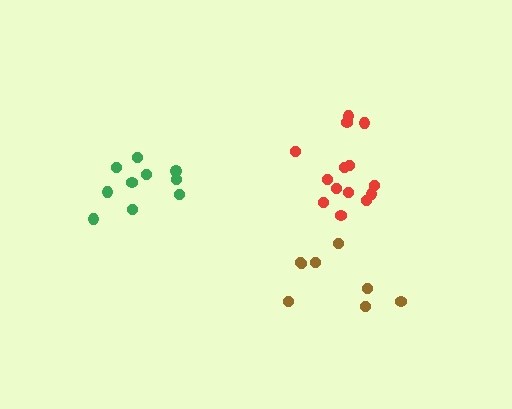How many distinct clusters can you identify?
There are 3 distinct clusters.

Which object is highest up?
The red cluster is topmost.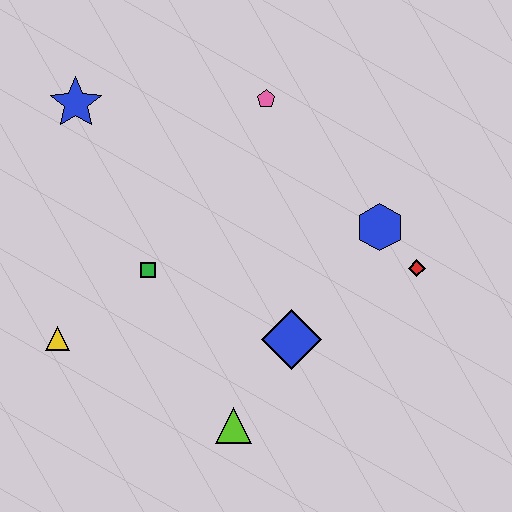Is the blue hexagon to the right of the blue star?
Yes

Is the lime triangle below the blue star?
Yes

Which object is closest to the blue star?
The green square is closest to the blue star.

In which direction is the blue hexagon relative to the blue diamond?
The blue hexagon is above the blue diamond.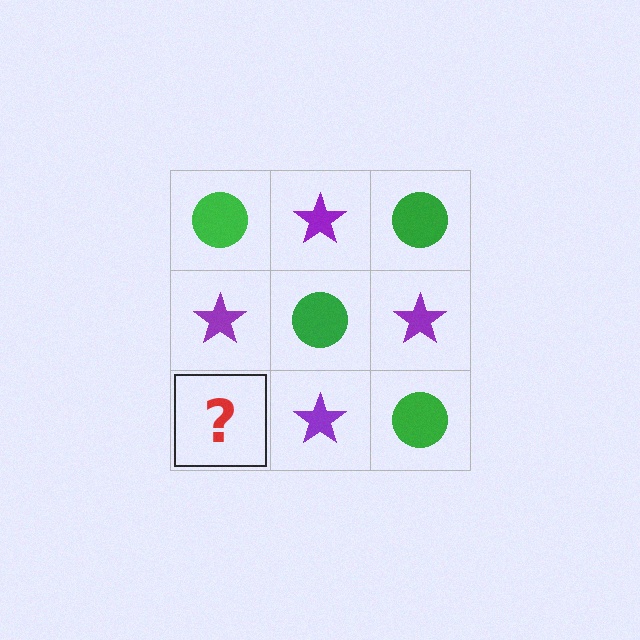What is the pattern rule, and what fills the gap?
The rule is that it alternates green circle and purple star in a checkerboard pattern. The gap should be filled with a green circle.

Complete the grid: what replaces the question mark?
The question mark should be replaced with a green circle.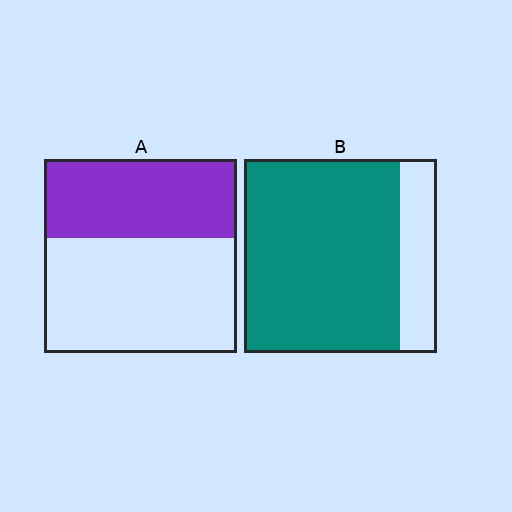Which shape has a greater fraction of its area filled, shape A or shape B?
Shape B.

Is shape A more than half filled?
No.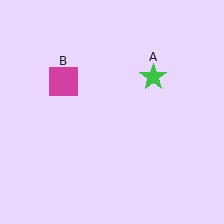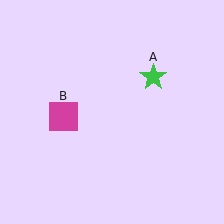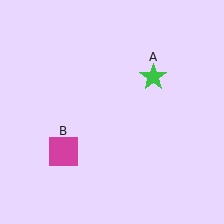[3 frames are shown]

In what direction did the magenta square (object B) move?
The magenta square (object B) moved down.